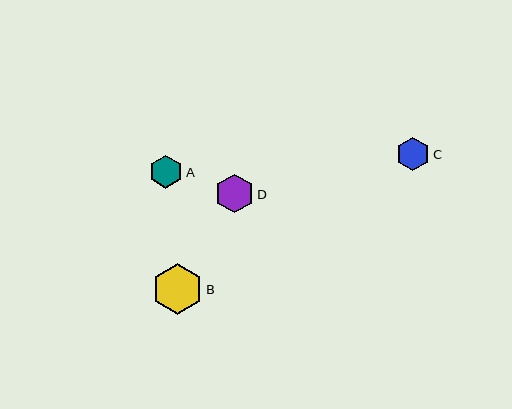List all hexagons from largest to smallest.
From largest to smallest: B, D, C, A.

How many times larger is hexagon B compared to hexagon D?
Hexagon B is approximately 1.3 times the size of hexagon D.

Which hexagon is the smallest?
Hexagon A is the smallest with a size of approximately 33 pixels.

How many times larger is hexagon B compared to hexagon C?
Hexagon B is approximately 1.5 times the size of hexagon C.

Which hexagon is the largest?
Hexagon B is the largest with a size of approximately 51 pixels.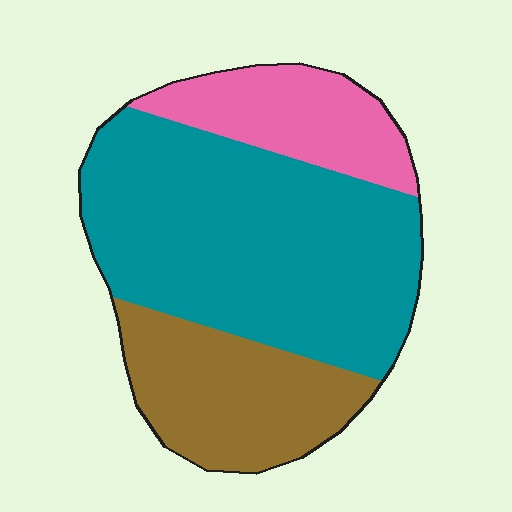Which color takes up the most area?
Teal, at roughly 55%.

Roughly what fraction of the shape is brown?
Brown takes up about one quarter (1/4) of the shape.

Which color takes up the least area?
Pink, at roughly 20%.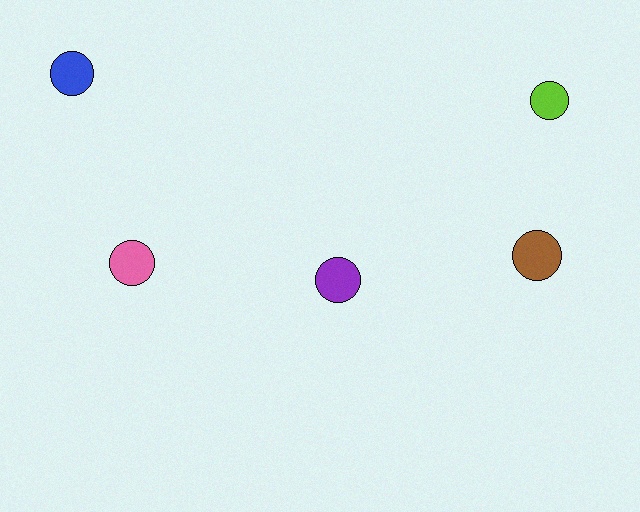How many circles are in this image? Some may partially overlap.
There are 5 circles.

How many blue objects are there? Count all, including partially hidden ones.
There is 1 blue object.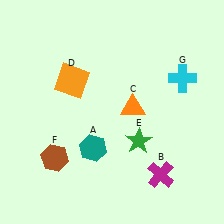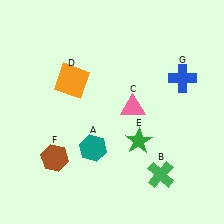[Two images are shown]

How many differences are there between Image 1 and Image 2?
There are 3 differences between the two images.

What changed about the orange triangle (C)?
In Image 1, C is orange. In Image 2, it changed to pink.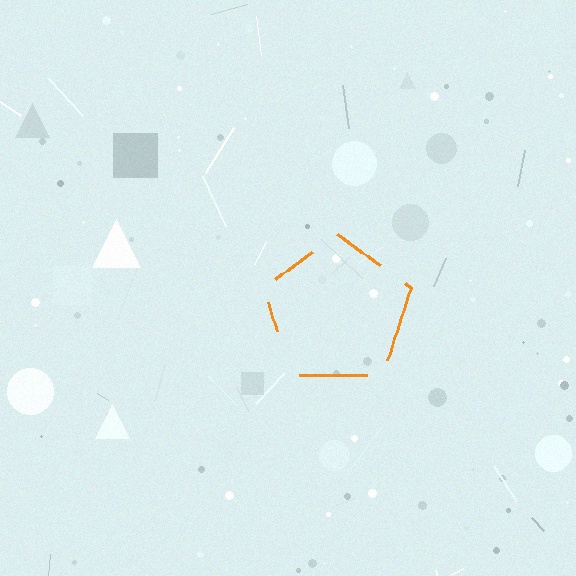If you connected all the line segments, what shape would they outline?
They would outline a pentagon.